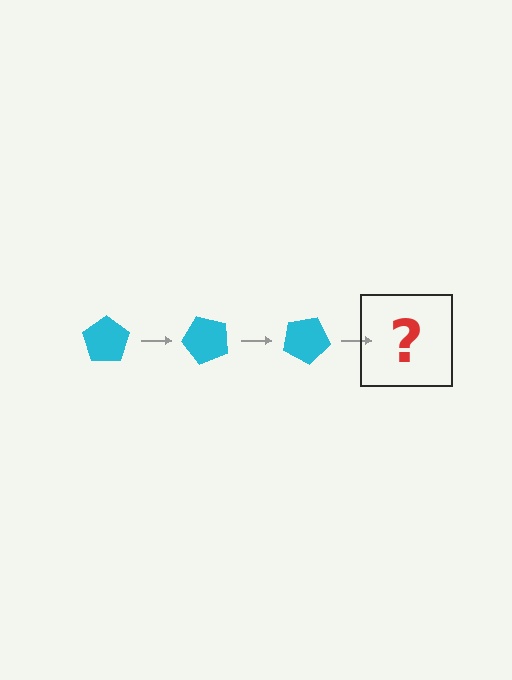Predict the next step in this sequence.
The next step is a cyan pentagon rotated 150 degrees.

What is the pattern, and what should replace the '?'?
The pattern is that the pentagon rotates 50 degrees each step. The '?' should be a cyan pentagon rotated 150 degrees.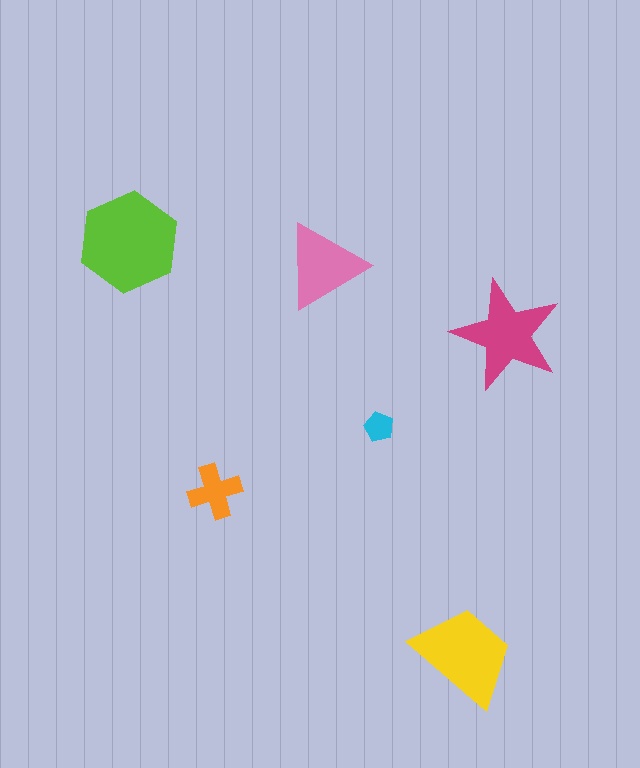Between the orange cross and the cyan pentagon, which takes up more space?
The orange cross.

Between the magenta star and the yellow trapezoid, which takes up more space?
The yellow trapezoid.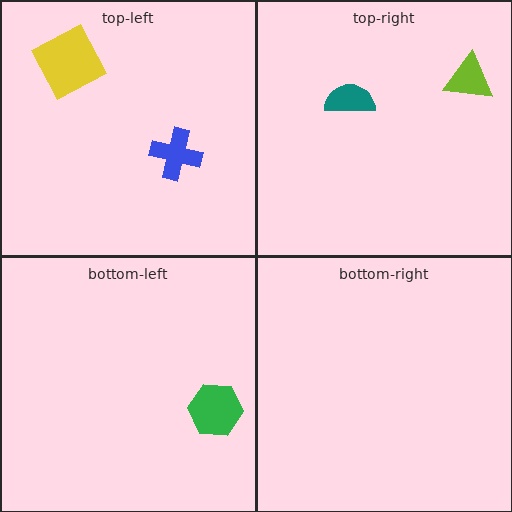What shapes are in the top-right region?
The teal semicircle, the lime triangle.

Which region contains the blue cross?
The top-left region.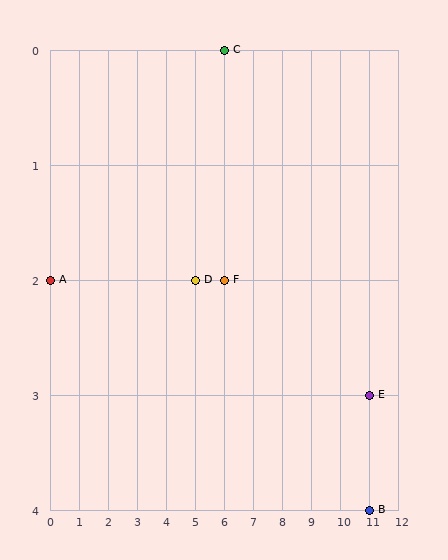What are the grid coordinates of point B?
Point B is at grid coordinates (11, 4).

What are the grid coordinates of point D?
Point D is at grid coordinates (5, 2).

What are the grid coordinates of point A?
Point A is at grid coordinates (0, 2).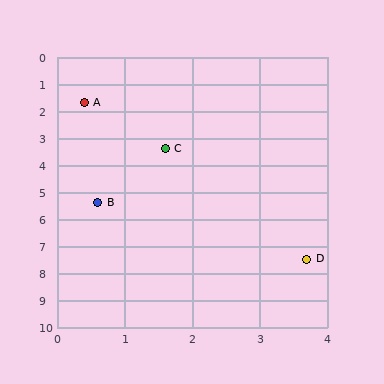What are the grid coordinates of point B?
Point B is at approximately (0.6, 5.4).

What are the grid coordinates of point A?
Point A is at approximately (0.4, 1.7).